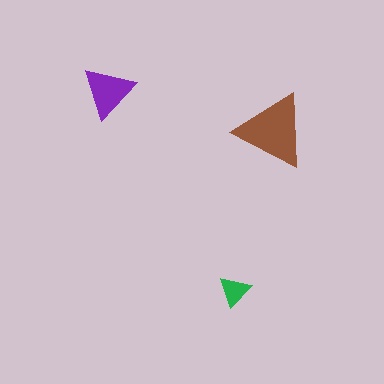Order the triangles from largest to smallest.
the brown one, the purple one, the green one.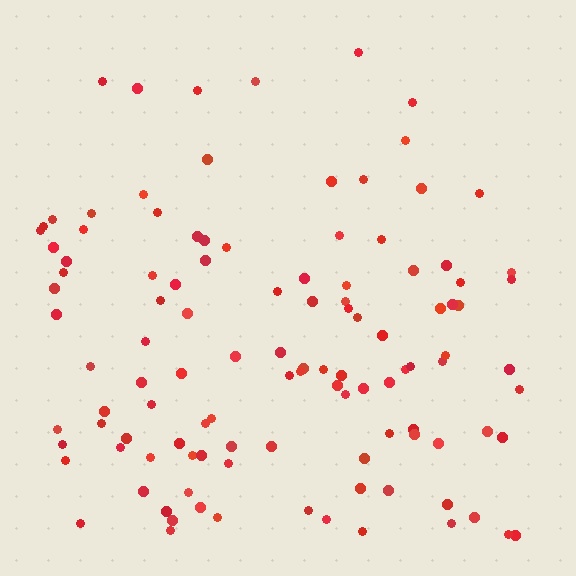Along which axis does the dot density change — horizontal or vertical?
Vertical.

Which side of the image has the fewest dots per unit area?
The top.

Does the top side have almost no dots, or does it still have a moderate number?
Still a moderate number, just noticeably fewer than the bottom.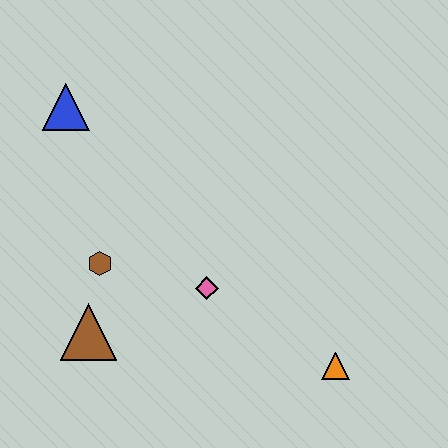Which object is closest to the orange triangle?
The pink diamond is closest to the orange triangle.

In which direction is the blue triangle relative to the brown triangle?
The blue triangle is above the brown triangle.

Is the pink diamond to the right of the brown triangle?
Yes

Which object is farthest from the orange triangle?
The blue triangle is farthest from the orange triangle.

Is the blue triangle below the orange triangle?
No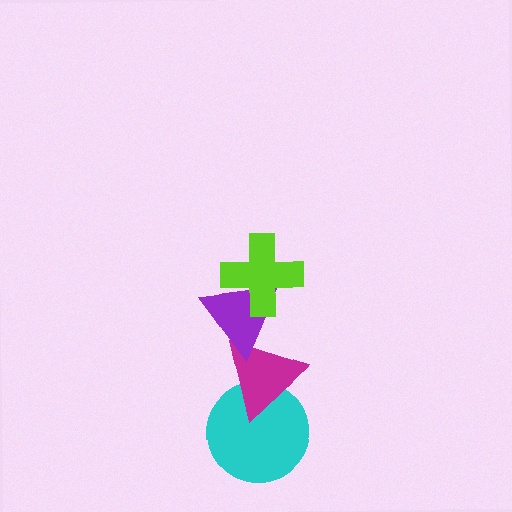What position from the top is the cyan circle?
The cyan circle is 4th from the top.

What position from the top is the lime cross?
The lime cross is 1st from the top.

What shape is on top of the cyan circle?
The magenta triangle is on top of the cyan circle.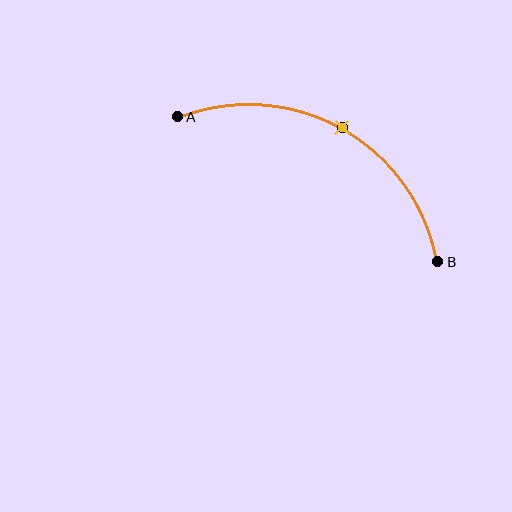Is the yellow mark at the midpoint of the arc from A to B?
Yes. The yellow mark lies on the arc at equal arc-length from both A and B — it is the arc midpoint.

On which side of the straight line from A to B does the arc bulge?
The arc bulges above the straight line connecting A and B.